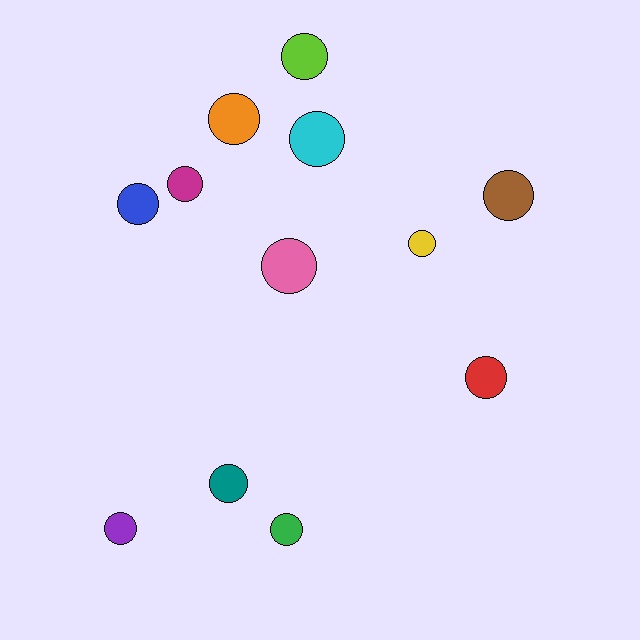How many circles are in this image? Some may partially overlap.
There are 12 circles.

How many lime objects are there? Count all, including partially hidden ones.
There is 1 lime object.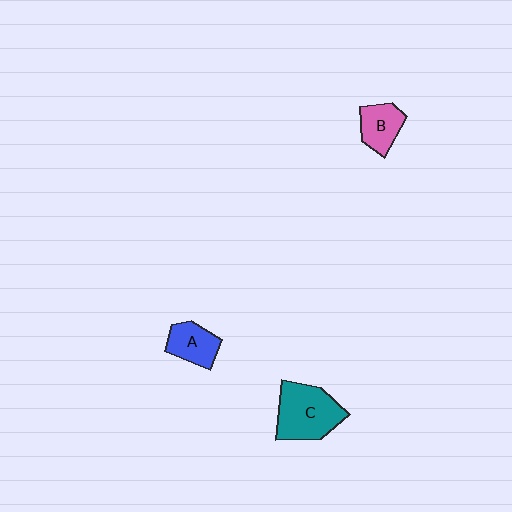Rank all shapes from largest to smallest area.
From largest to smallest: C (teal), A (blue), B (pink).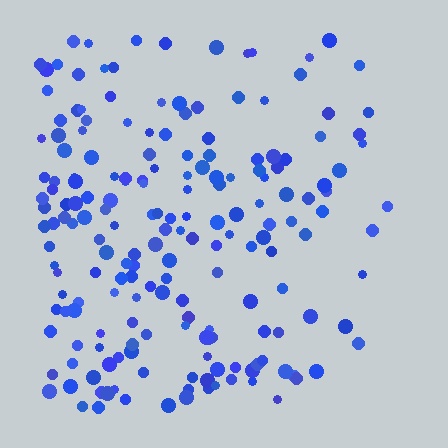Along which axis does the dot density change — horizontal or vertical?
Horizontal.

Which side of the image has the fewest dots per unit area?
The right.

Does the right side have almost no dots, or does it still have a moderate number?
Still a moderate number, just noticeably fewer than the left.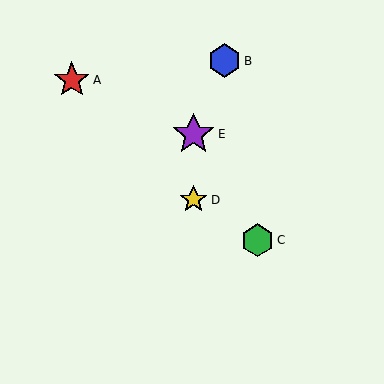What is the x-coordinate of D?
Object D is at x≈194.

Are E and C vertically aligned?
No, E is at x≈194 and C is at x≈258.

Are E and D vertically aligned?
Yes, both are at x≈194.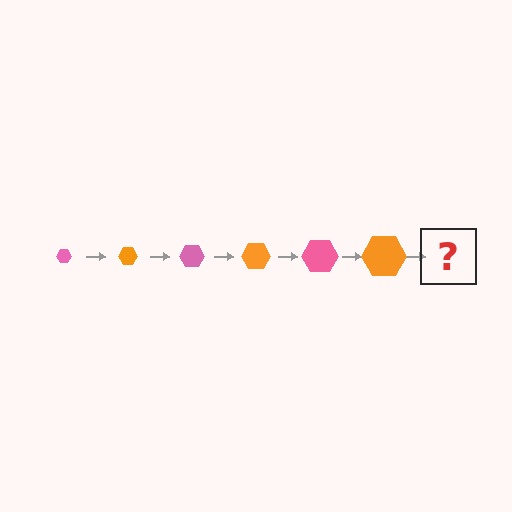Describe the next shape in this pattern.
It should be a pink hexagon, larger than the previous one.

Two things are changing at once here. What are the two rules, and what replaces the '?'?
The two rules are that the hexagon grows larger each step and the color cycles through pink and orange. The '?' should be a pink hexagon, larger than the previous one.